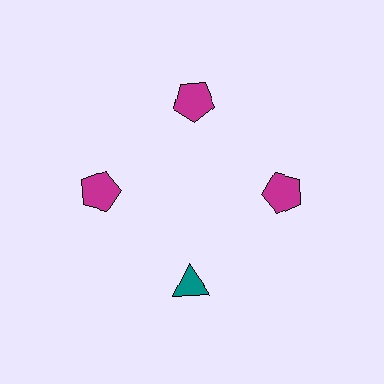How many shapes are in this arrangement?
There are 4 shapes arranged in a ring pattern.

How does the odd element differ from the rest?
It differs in both color (teal instead of magenta) and shape (triangle instead of pentagon).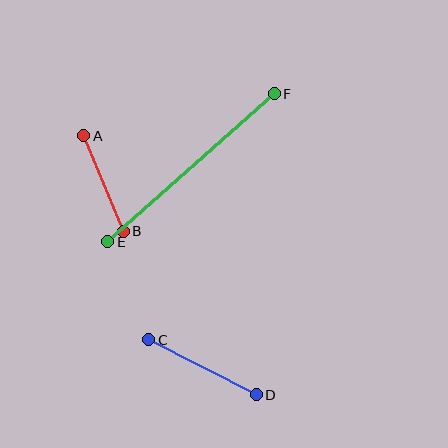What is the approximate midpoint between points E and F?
The midpoint is at approximately (191, 168) pixels.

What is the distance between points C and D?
The distance is approximately 121 pixels.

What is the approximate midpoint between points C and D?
The midpoint is at approximately (203, 367) pixels.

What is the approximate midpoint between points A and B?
The midpoint is at approximately (103, 183) pixels.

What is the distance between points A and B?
The distance is approximately 103 pixels.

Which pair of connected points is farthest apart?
Points E and F are farthest apart.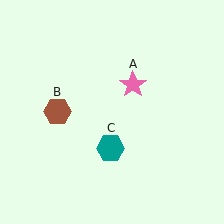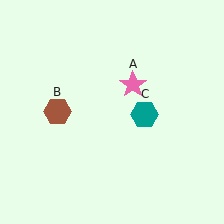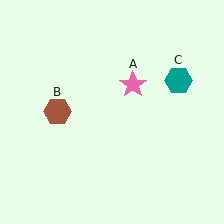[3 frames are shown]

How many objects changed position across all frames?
1 object changed position: teal hexagon (object C).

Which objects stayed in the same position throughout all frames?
Pink star (object A) and brown hexagon (object B) remained stationary.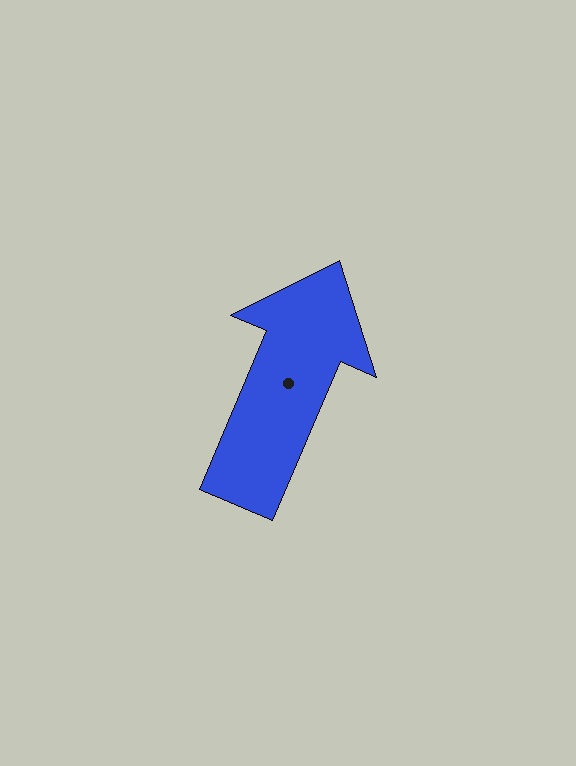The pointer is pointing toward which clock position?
Roughly 1 o'clock.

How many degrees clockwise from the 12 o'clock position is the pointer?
Approximately 23 degrees.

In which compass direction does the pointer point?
Northeast.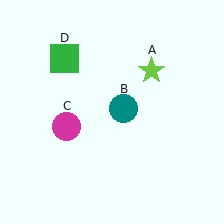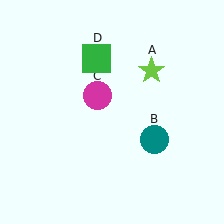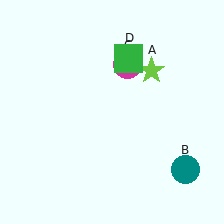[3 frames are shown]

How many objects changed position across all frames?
3 objects changed position: teal circle (object B), magenta circle (object C), green square (object D).